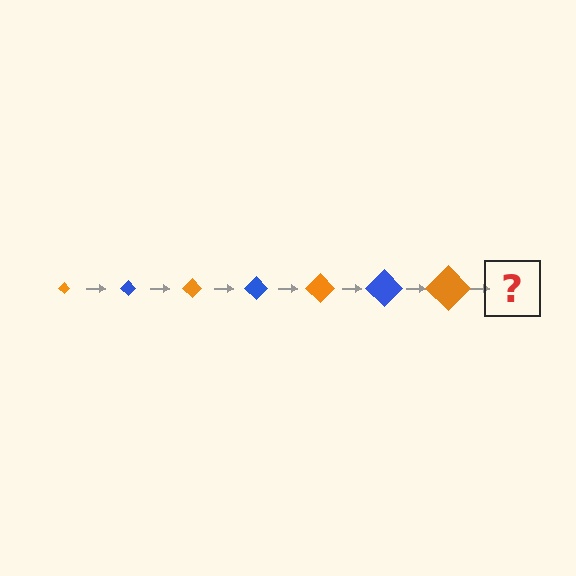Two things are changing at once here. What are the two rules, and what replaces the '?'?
The two rules are that the diamond grows larger each step and the color cycles through orange and blue. The '?' should be a blue diamond, larger than the previous one.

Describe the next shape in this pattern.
It should be a blue diamond, larger than the previous one.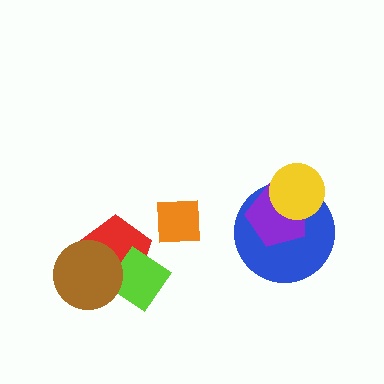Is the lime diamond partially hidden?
Yes, it is partially covered by another shape.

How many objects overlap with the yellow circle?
2 objects overlap with the yellow circle.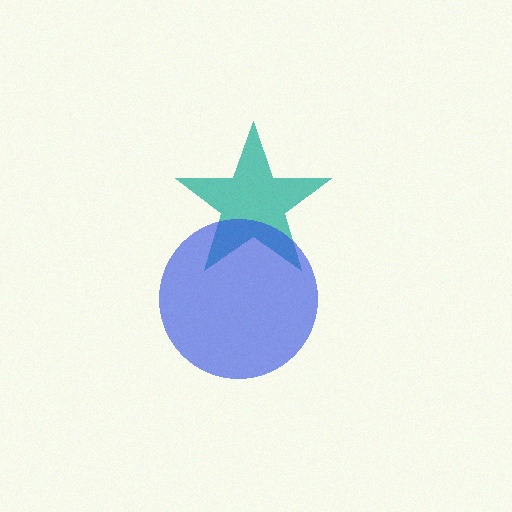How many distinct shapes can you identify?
There are 2 distinct shapes: a teal star, a blue circle.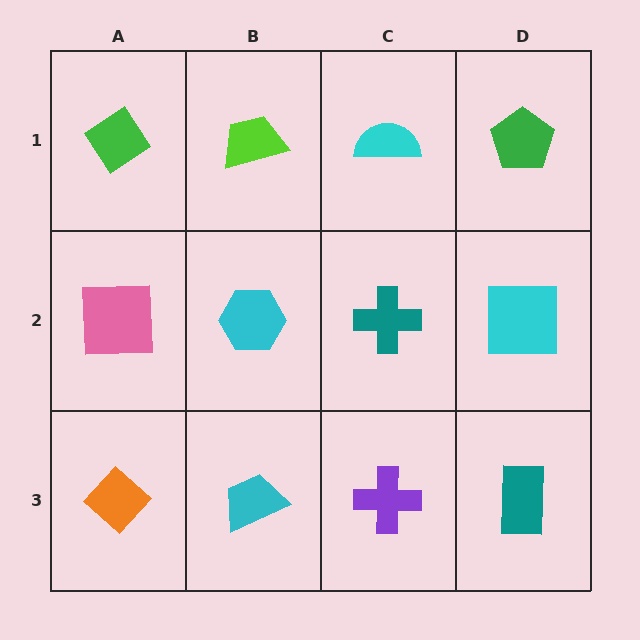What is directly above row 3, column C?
A teal cross.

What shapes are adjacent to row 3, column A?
A pink square (row 2, column A), a cyan trapezoid (row 3, column B).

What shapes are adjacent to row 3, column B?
A cyan hexagon (row 2, column B), an orange diamond (row 3, column A), a purple cross (row 3, column C).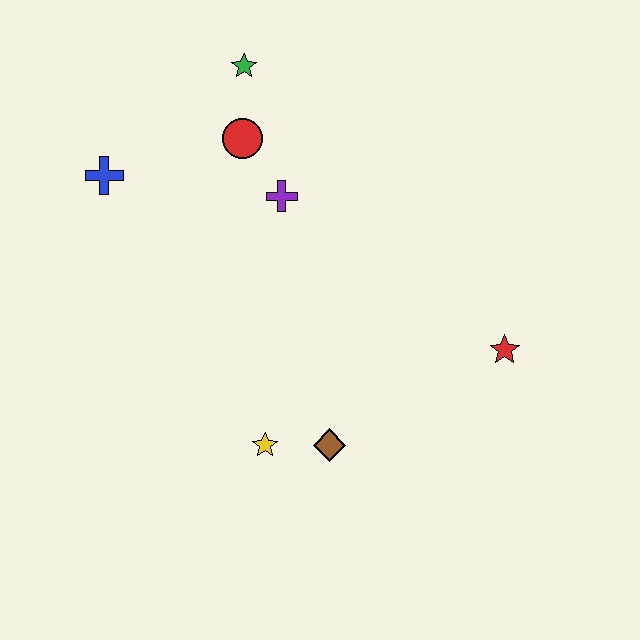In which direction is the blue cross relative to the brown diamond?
The blue cross is above the brown diamond.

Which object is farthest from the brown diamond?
The green star is farthest from the brown diamond.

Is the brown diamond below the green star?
Yes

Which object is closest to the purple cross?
The red circle is closest to the purple cross.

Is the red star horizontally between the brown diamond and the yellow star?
No